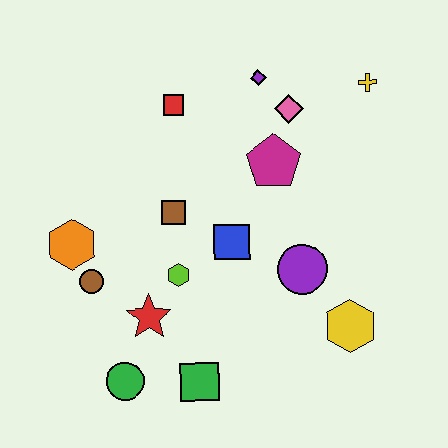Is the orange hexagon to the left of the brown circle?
Yes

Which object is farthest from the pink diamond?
The green circle is farthest from the pink diamond.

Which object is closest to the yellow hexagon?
The purple circle is closest to the yellow hexagon.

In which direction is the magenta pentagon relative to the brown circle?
The magenta pentagon is to the right of the brown circle.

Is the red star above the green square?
Yes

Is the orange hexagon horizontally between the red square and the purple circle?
No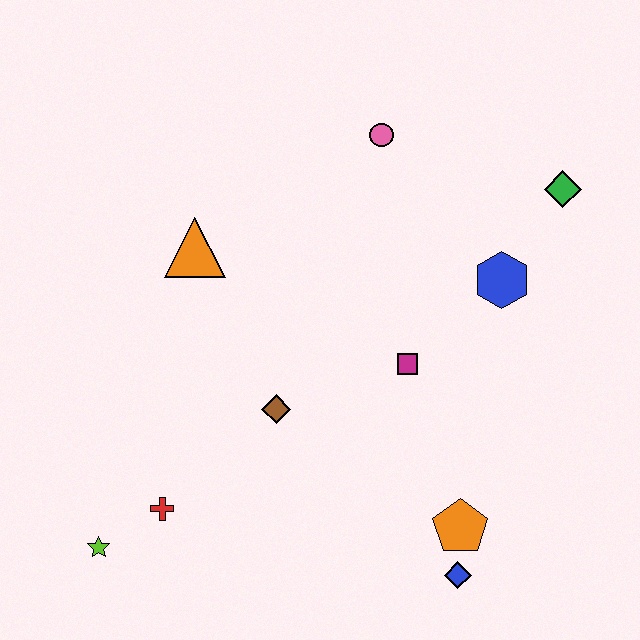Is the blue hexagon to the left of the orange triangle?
No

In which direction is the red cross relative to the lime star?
The red cross is to the right of the lime star.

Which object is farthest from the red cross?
The green diamond is farthest from the red cross.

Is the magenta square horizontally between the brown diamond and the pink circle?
No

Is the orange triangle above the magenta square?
Yes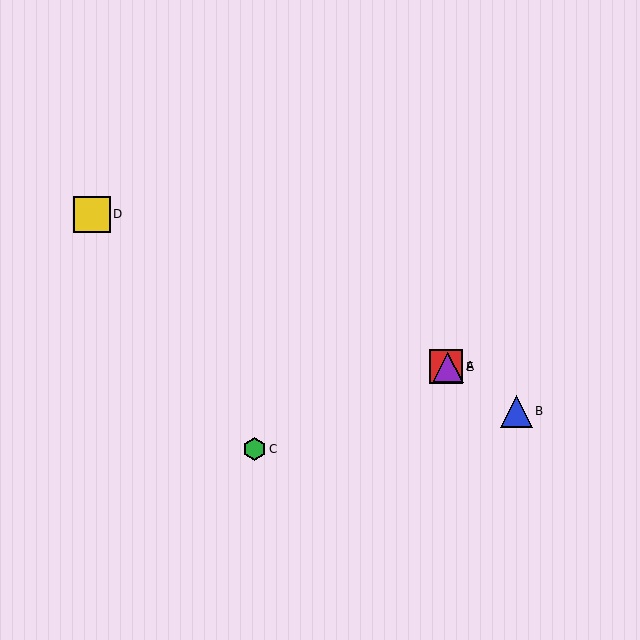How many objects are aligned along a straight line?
3 objects (A, B, E) are aligned along a straight line.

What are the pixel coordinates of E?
Object E is at (448, 367).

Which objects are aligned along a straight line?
Objects A, B, E are aligned along a straight line.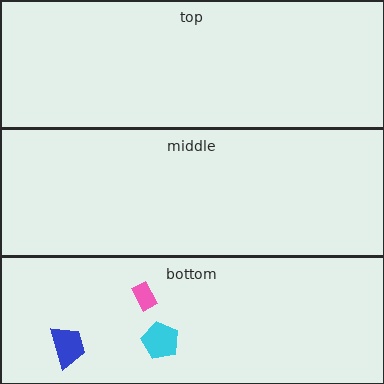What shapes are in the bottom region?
The blue trapezoid, the pink rectangle, the cyan pentagon.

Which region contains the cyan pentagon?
The bottom region.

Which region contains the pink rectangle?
The bottom region.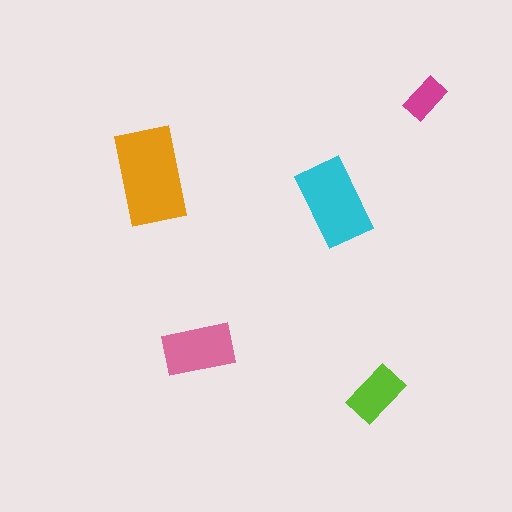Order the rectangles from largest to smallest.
the orange one, the cyan one, the pink one, the lime one, the magenta one.